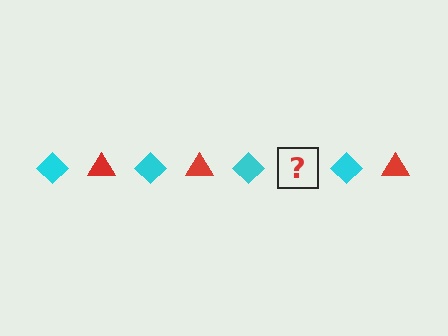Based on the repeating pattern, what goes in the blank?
The blank should be a red triangle.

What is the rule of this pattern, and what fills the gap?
The rule is that the pattern alternates between cyan diamond and red triangle. The gap should be filled with a red triangle.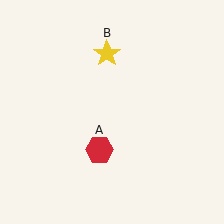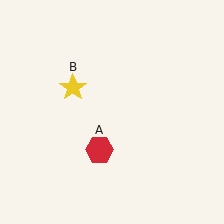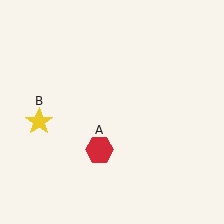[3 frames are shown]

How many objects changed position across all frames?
1 object changed position: yellow star (object B).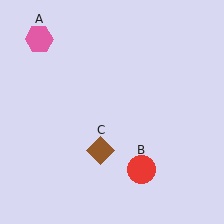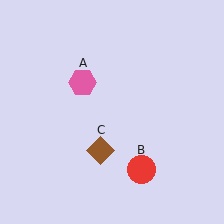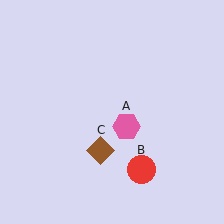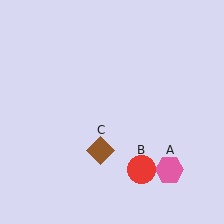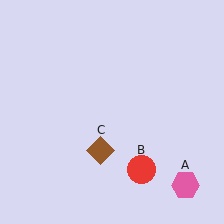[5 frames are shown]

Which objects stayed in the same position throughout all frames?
Red circle (object B) and brown diamond (object C) remained stationary.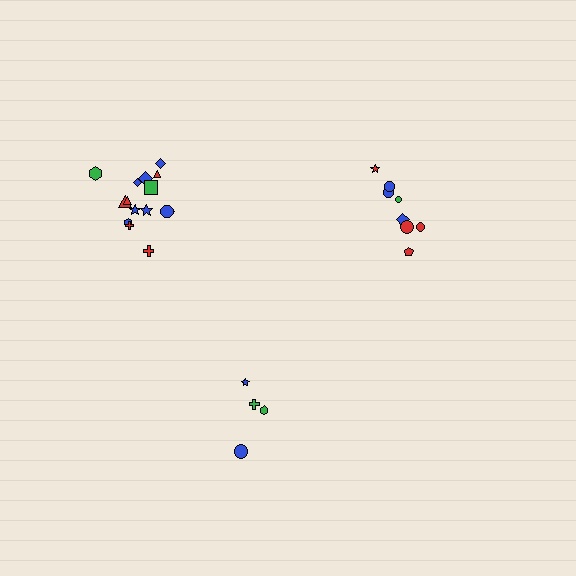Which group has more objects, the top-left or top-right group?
The top-left group.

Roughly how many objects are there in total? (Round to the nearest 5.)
Roughly 25 objects in total.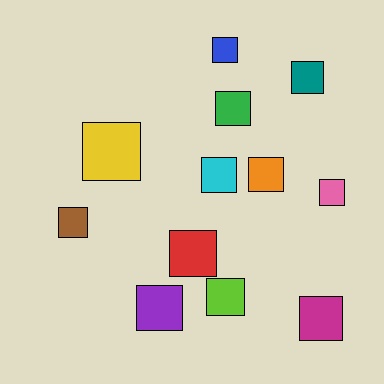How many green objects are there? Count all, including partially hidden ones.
There is 1 green object.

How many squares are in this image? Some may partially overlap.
There are 12 squares.